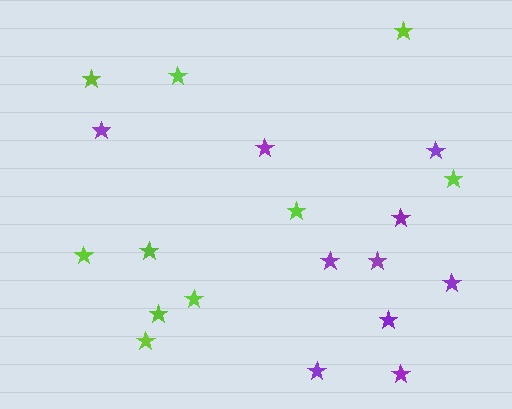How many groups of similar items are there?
There are 2 groups: one group of lime stars (10) and one group of purple stars (10).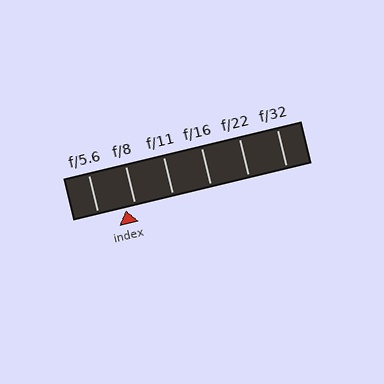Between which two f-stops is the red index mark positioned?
The index mark is between f/5.6 and f/8.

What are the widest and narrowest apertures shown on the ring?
The widest aperture shown is f/5.6 and the narrowest is f/32.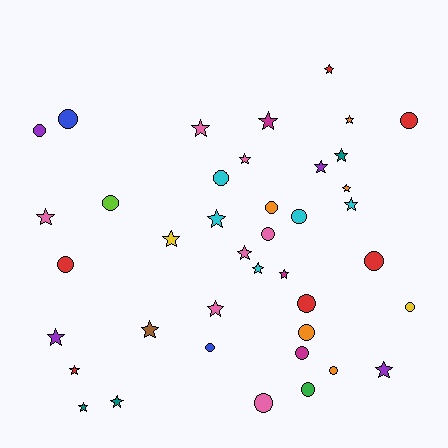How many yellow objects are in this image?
There are 2 yellow objects.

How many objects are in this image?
There are 40 objects.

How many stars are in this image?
There are 22 stars.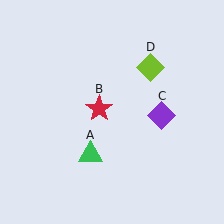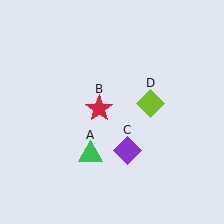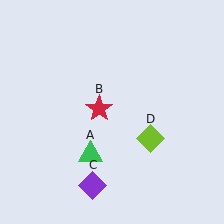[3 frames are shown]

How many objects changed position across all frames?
2 objects changed position: purple diamond (object C), lime diamond (object D).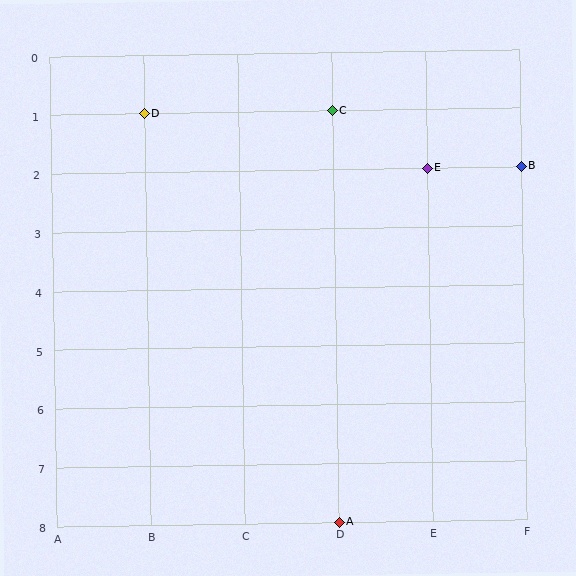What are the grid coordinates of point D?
Point D is at grid coordinates (B, 1).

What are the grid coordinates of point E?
Point E is at grid coordinates (E, 2).